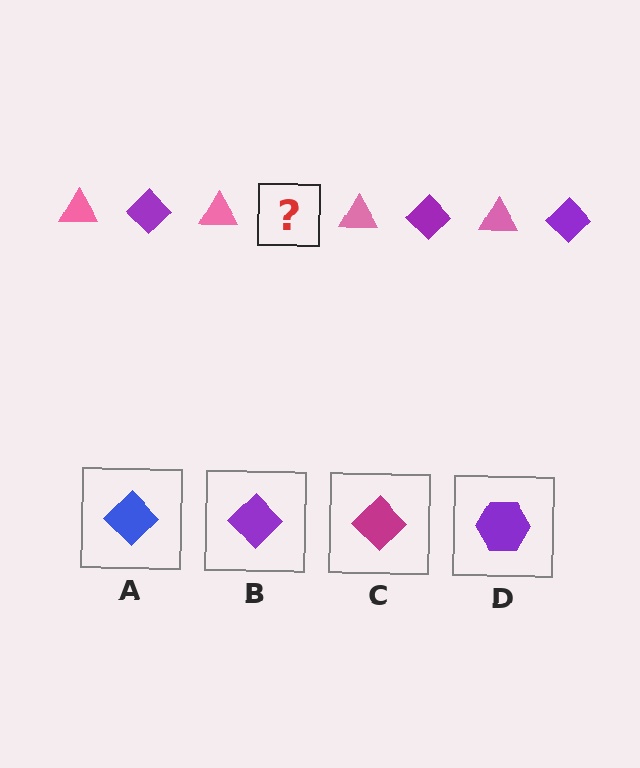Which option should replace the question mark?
Option B.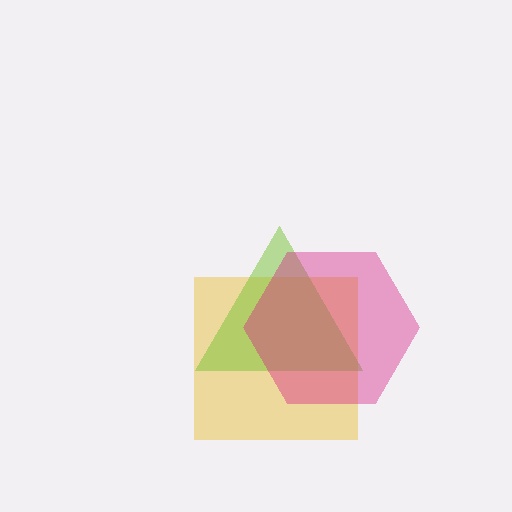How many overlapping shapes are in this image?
There are 3 overlapping shapes in the image.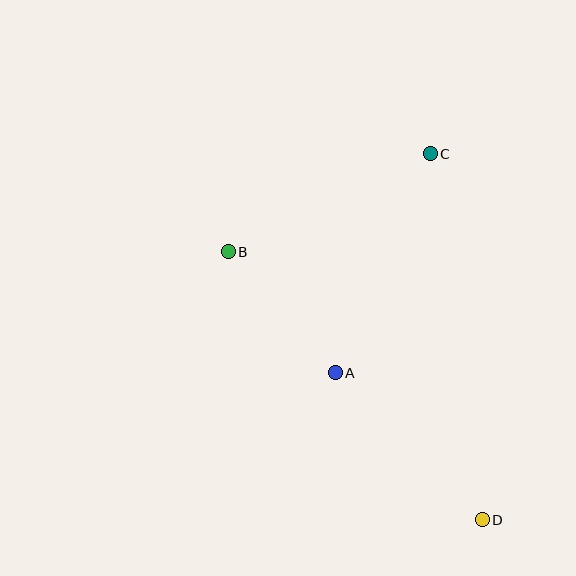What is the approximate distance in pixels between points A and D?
The distance between A and D is approximately 208 pixels.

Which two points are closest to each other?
Points A and B are closest to each other.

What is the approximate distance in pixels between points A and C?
The distance between A and C is approximately 239 pixels.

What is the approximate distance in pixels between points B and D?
The distance between B and D is approximately 369 pixels.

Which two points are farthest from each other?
Points C and D are farthest from each other.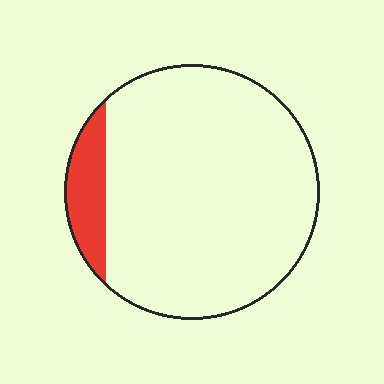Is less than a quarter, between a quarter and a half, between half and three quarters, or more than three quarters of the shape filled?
Less than a quarter.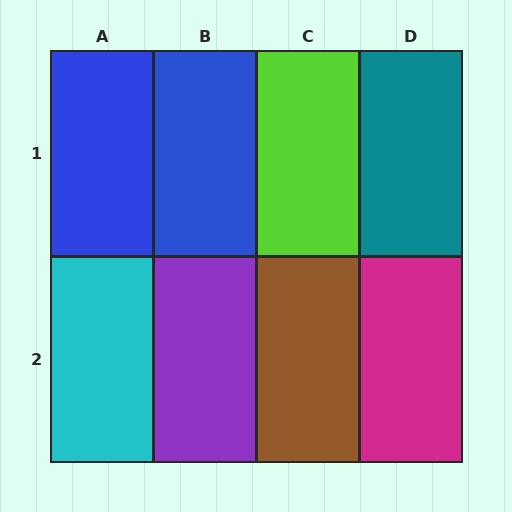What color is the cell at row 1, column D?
Teal.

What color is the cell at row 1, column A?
Blue.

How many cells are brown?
1 cell is brown.